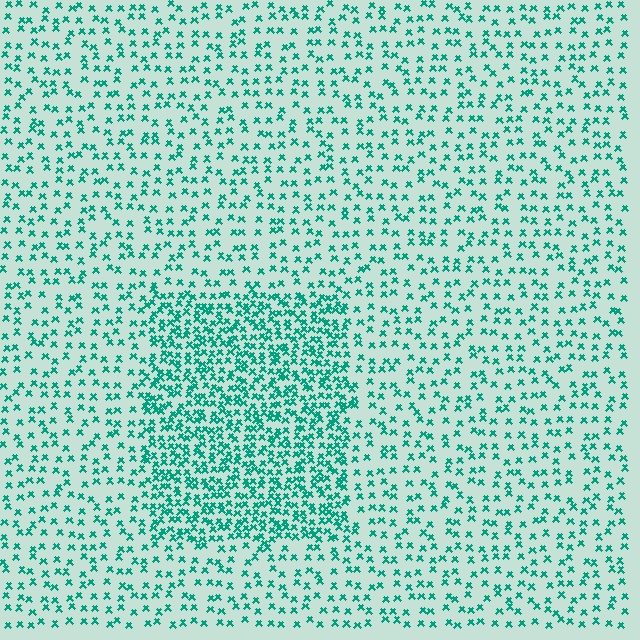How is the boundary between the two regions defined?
The boundary is defined by a change in element density (approximately 2.3x ratio). All elements are the same color, size, and shape.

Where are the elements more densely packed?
The elements are more densely packed inside the rectangle boundary.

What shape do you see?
I see a rectangle.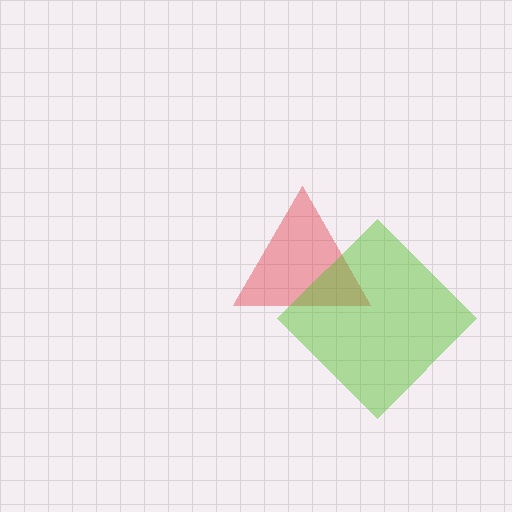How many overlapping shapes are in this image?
There are 2 overlapping shapes in the image.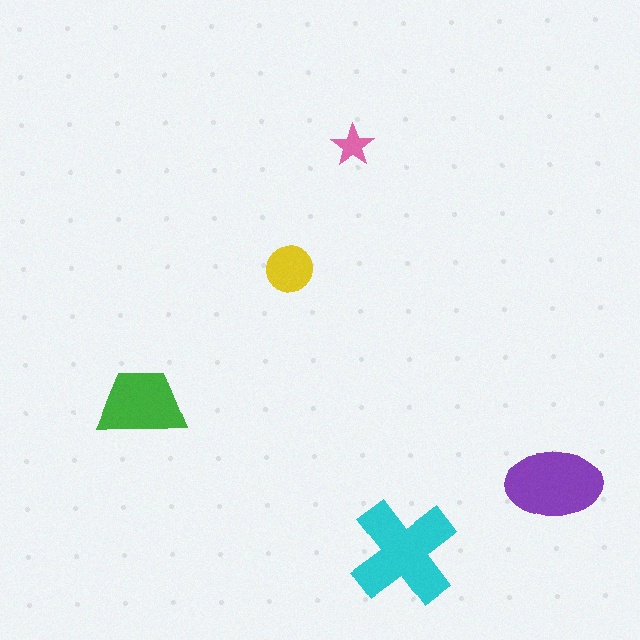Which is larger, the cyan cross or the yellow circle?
The cyan cross.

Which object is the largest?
The cyan cross.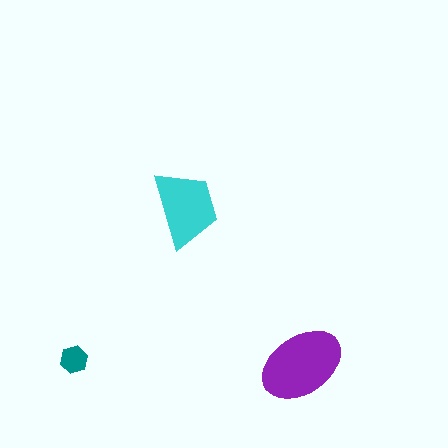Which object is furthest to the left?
The teal hexagon is leftmost.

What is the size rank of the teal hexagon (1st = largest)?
3rd.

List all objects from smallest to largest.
The teal hexagon, the cyan trapezoid, the purple ellipse.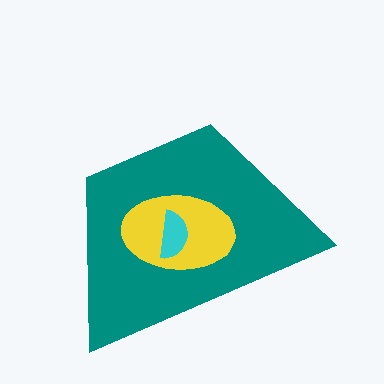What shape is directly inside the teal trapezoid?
The yellow ellipse.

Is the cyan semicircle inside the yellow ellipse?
Yes.